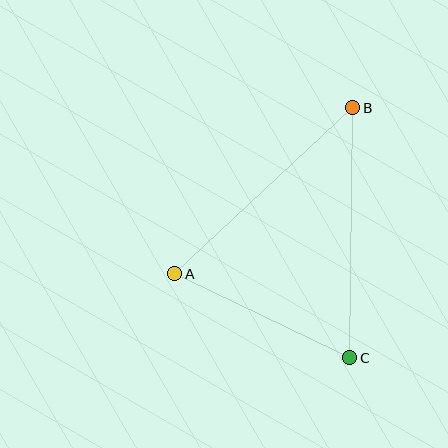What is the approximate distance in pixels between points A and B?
The distance between A and B is approximately 243 pixels.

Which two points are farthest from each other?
Points B and C are farthest from each other.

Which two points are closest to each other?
Points A and C are closest to each other.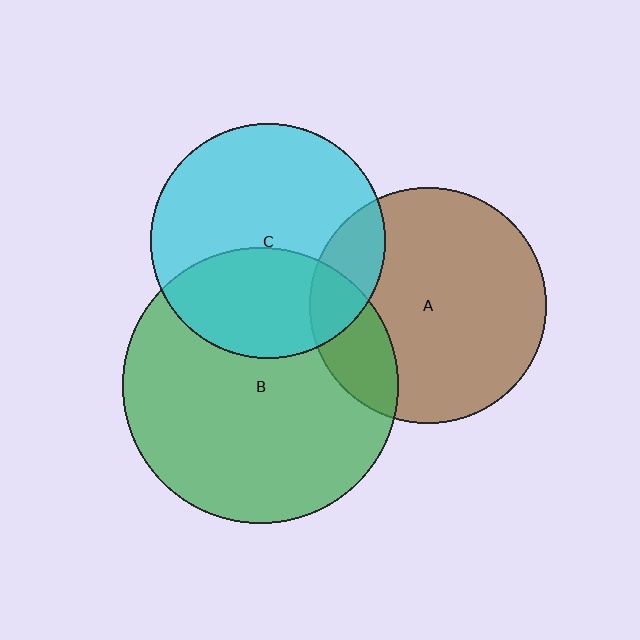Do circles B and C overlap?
Yes.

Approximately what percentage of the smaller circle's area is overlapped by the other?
Approximately 35%.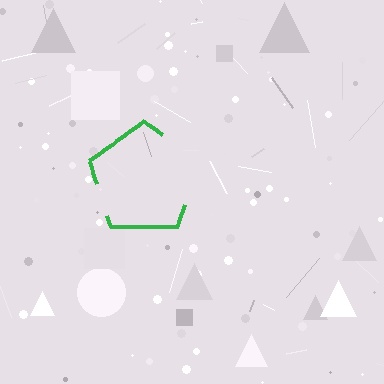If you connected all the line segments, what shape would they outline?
They would outline a pentagon.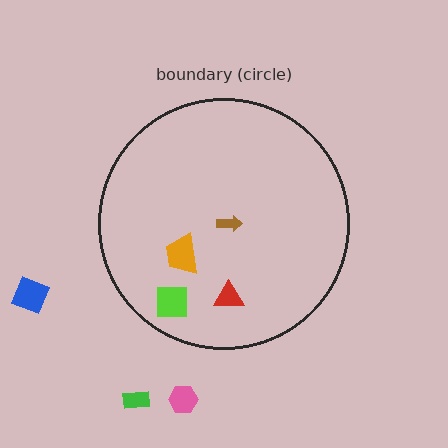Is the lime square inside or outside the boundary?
Inside.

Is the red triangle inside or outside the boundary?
Inside.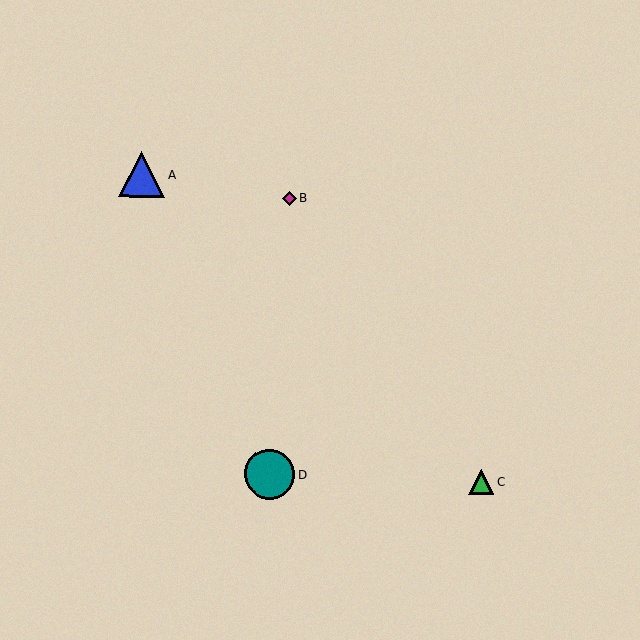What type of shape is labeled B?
Shape B is a magenta diamond.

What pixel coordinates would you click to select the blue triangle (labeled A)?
Click at (142, 174) to select the blue triangle A.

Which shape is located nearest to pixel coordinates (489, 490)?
The green triangle (labeled C) at (481, 482) is nearest to that location.